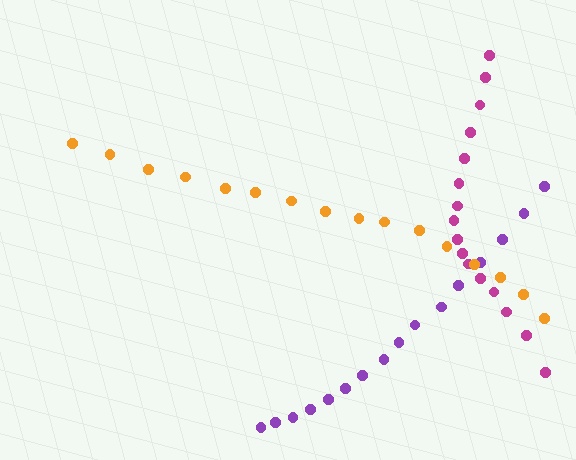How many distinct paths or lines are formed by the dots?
There are 3 distinct paths.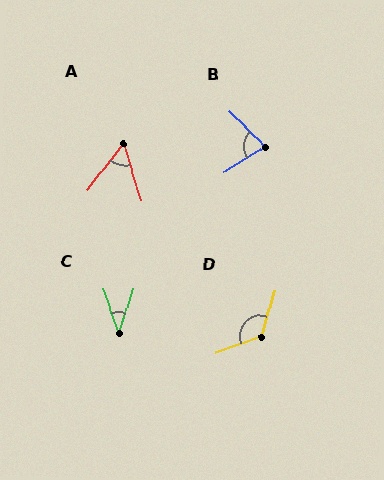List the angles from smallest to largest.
C (36°), A (55°), B (76°), D (125°).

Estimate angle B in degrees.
Approximately 76 degrees.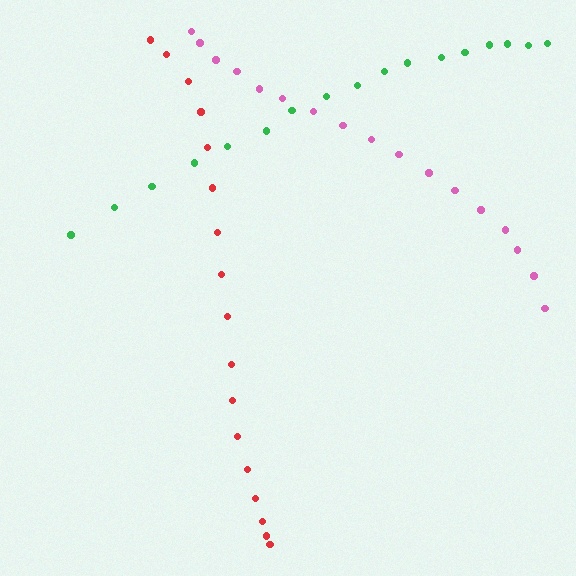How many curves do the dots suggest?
There are 3 distinct paths.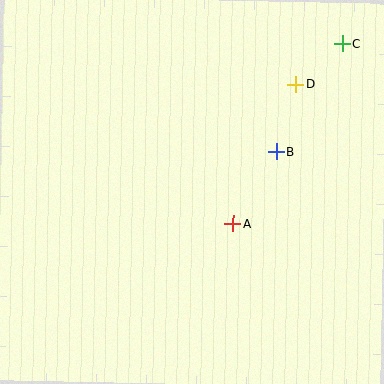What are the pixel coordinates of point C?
Point C is at (342, 44).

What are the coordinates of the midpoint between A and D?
The midpoint between A and D is at (265, 154).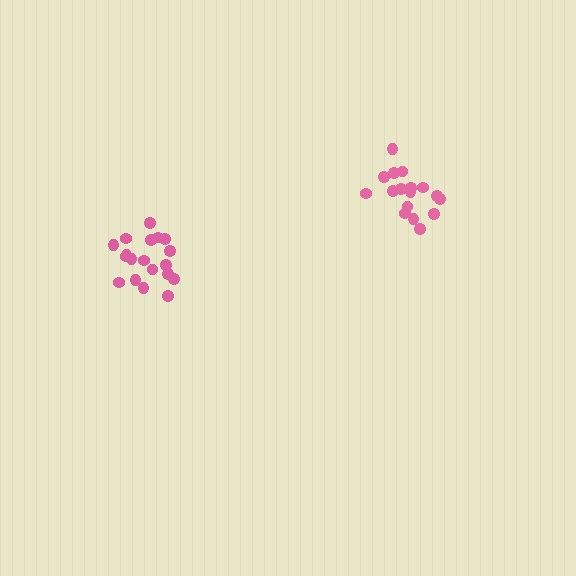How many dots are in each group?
Group 1: 19 dots, Group 2: 17 dots (36 total).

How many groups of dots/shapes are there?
There are 2 groups.